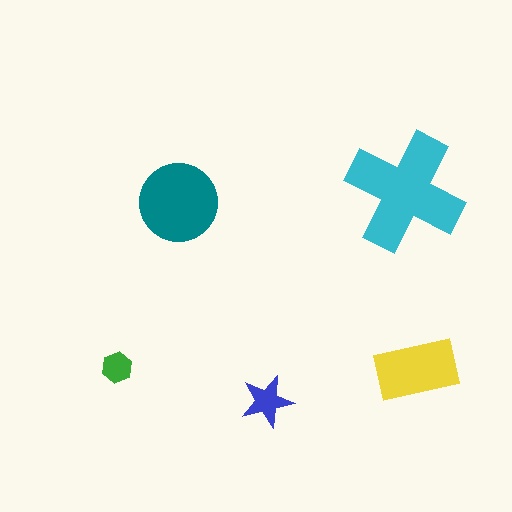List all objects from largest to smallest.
The cyan cross, the teal circle, the yellow rectangle, the blue star, the green hexagon.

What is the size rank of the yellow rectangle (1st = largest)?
3rd.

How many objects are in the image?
There are 5 objects in the image.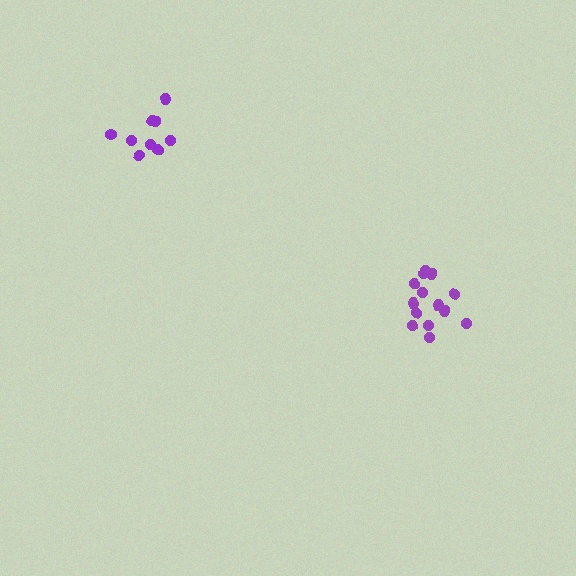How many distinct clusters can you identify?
There are 2 distinct clusters.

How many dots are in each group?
Group 1: 9 dots, Group 2: 14 dots (23 total).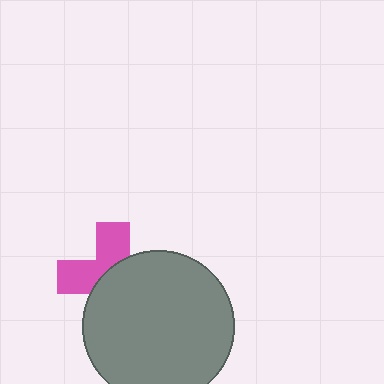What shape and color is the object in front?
The object in front is a gray circle.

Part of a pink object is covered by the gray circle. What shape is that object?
It is a cross.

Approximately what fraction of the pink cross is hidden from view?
Roughly 56% of the pink cross is hidden behind the gray circle.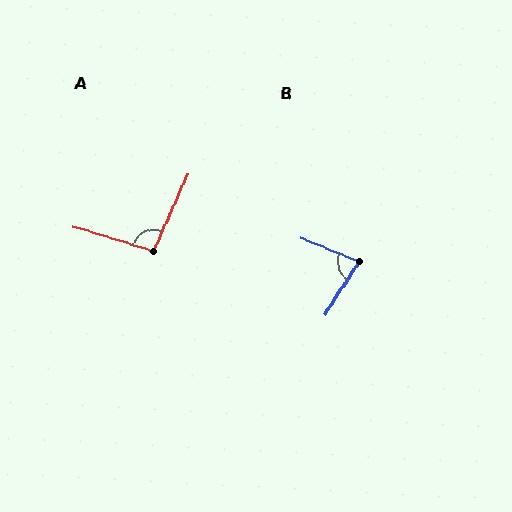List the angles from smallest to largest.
B (79°), A (97°).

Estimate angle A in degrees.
Approximately 97 degrees.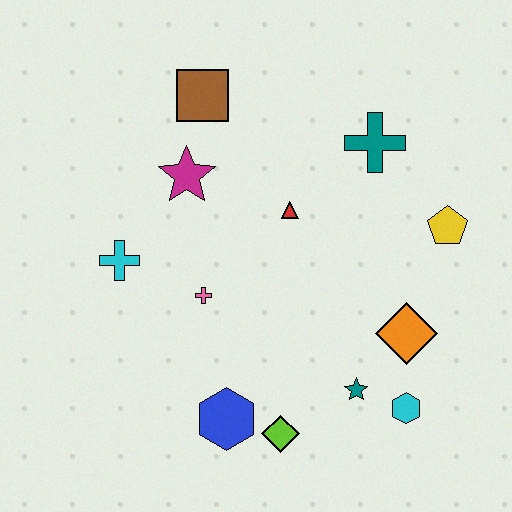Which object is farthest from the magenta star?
The cyan hexagon is farthest from the magenta star.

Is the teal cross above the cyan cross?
Yes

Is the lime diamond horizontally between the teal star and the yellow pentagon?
No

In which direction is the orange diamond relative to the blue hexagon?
The orange diamond is to the right of the blue hexagon.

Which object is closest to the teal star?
The cyan hexagon is closest to the teal star.